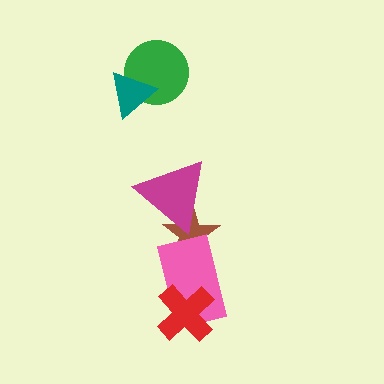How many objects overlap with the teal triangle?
1 object overlaps with the teal triangle.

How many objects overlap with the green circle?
1 object overlaps with the green circle.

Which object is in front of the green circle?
The teal triangle is in front of the green circle.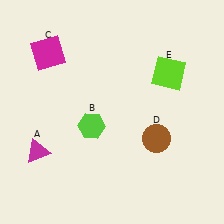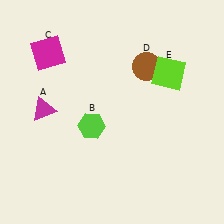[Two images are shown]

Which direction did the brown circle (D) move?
The brown circle (D) moved up.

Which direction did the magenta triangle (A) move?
The magenta triangle (A) moved up.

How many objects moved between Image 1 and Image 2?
2 objects moved between the two images.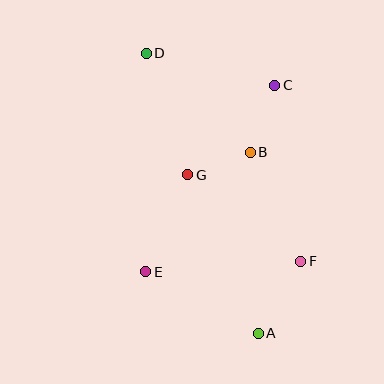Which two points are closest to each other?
Points B and G are closest to each other.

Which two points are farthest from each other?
Points A and D are farthest from each other.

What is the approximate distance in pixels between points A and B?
The distance between A and B is approximately 181 pixels.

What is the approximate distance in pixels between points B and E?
The distance between B and E is approximately 159 pixels.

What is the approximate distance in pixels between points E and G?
The distance between E and G is approximately 106 pixels.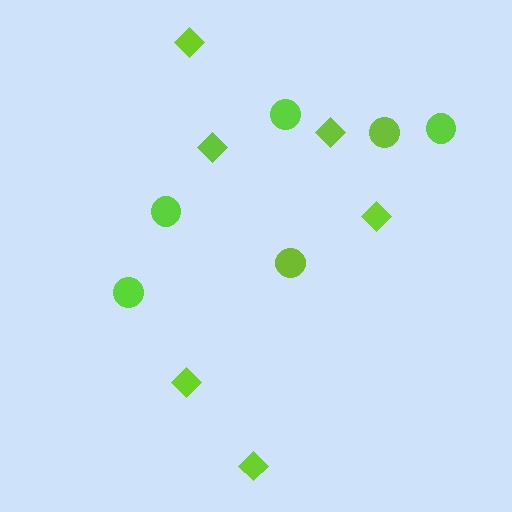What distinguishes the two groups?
There are 2 groups: one group of diamonds (6) and one group of circles (6).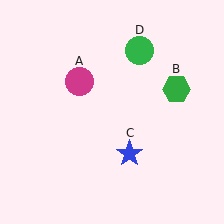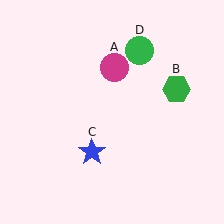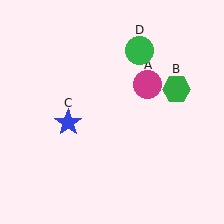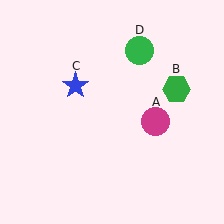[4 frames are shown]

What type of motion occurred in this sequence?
The magenta circle (object A), blue star (object C) rotated clockwise around the center of the scene.